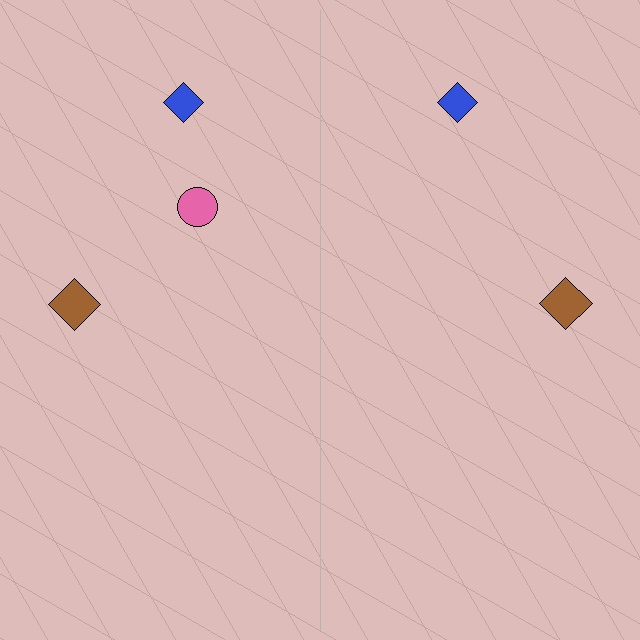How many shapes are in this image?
There are 5 shapes in this image.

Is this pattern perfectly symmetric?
No, the pattern is not perfectly symmetric. A pink circle is missing from the right side.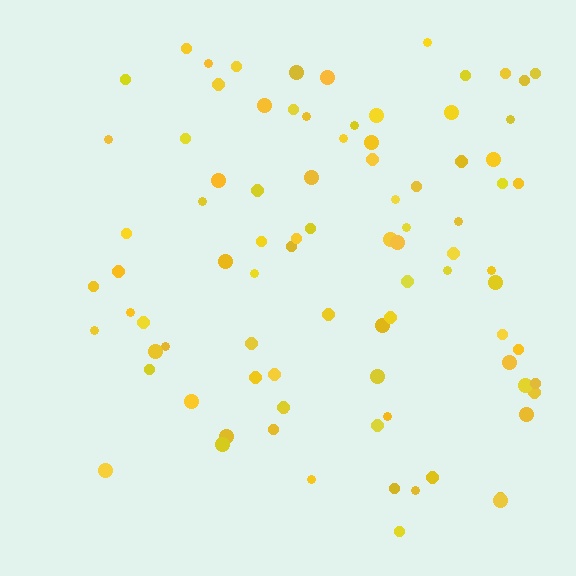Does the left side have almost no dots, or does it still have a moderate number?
Still a moderate number, just noticeably fewer than the right.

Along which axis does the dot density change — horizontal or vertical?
Horizontal.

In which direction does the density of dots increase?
From left to right, with the right side densest.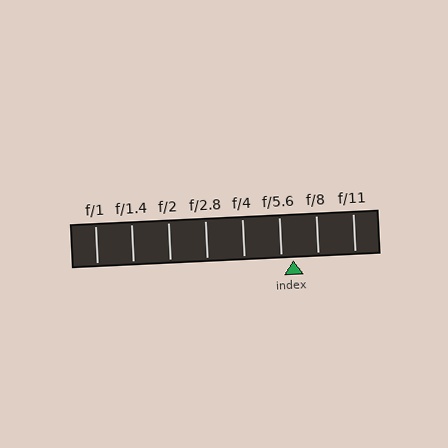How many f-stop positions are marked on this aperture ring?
There are 8 f-stop positions marked.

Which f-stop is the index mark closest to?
The index mark is closest to f/5.6.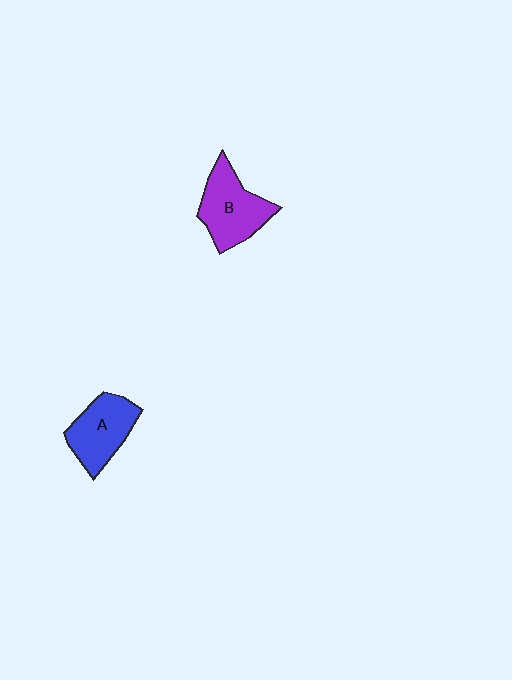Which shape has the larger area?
Shape B (purple).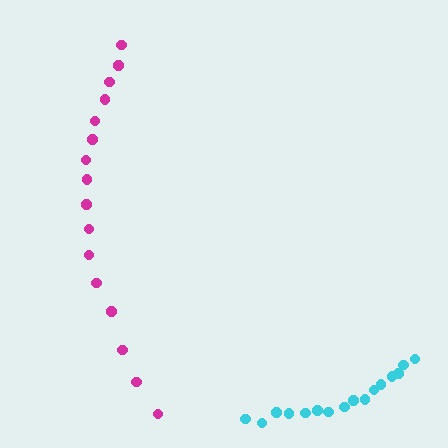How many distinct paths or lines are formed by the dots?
There are 2 distinct paths.